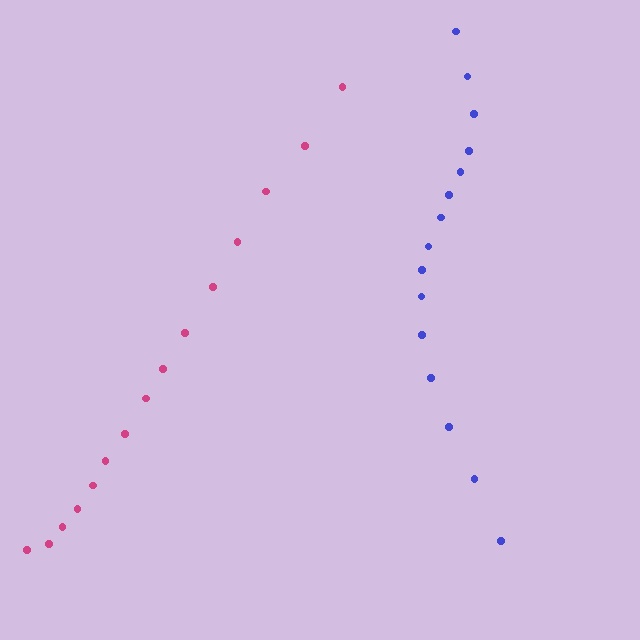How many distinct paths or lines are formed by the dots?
There are 2 distinct paths.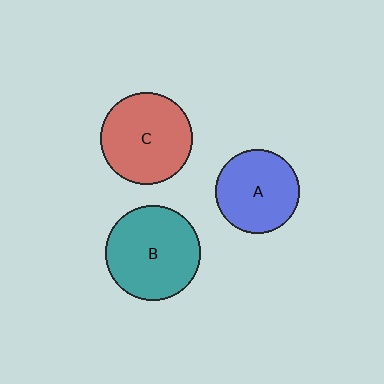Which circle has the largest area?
Circle B (teal).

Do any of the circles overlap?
No, none of the circles overlap.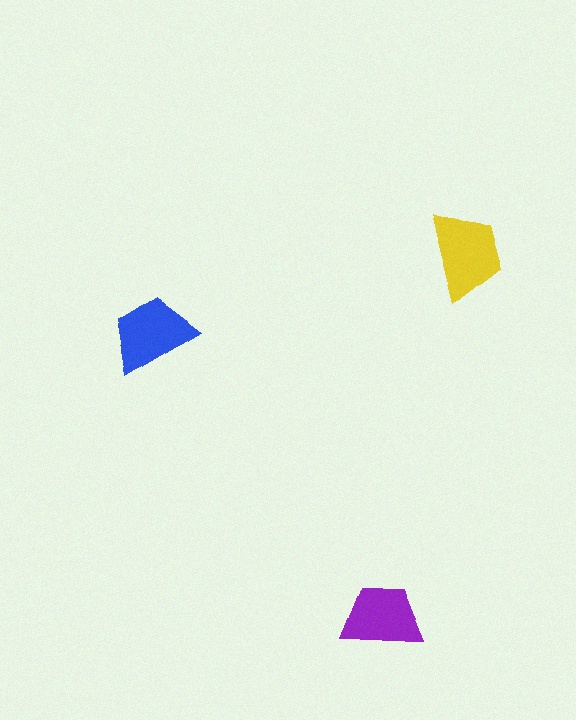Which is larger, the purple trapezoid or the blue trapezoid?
The blue one.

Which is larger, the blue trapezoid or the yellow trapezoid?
The yellow one.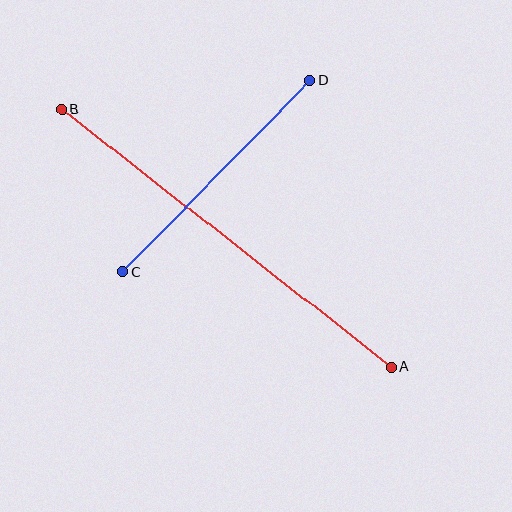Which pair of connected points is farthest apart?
Points A and B are farthest apart.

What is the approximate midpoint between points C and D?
The midpoint is at approximately (216, 176) pixels.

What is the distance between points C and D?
The distance is approximately 268 pixels.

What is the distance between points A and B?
The distance is approximately 419 pixels.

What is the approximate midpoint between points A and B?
The midpoint is at approximately (227, 238) pixels.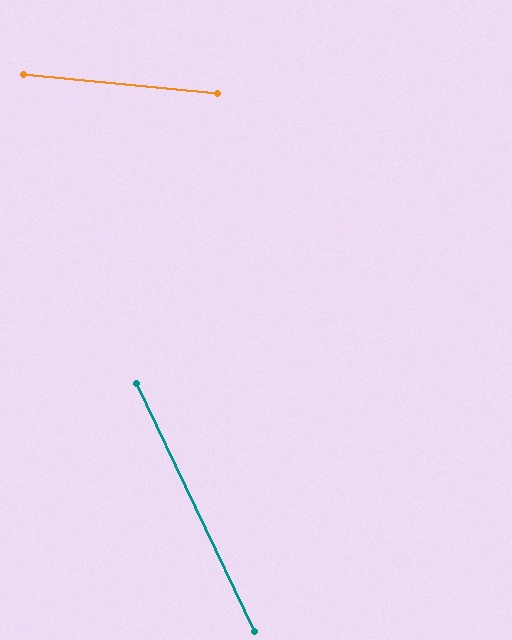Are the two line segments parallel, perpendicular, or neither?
Neither parallel nor perpendicular — they differ by about 59°.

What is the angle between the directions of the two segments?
Approximately 59 degrees.